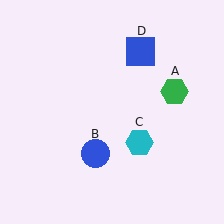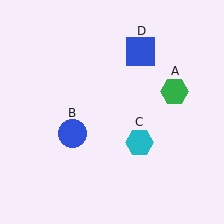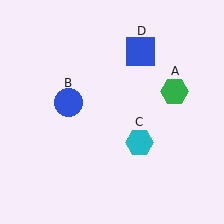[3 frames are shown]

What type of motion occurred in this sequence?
The blue circle (object B) rotated clockwise around the center of the scene.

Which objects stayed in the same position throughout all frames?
Green hexagon (object A) and cyan hexagon (object C) and blue square (object D) remained stationary.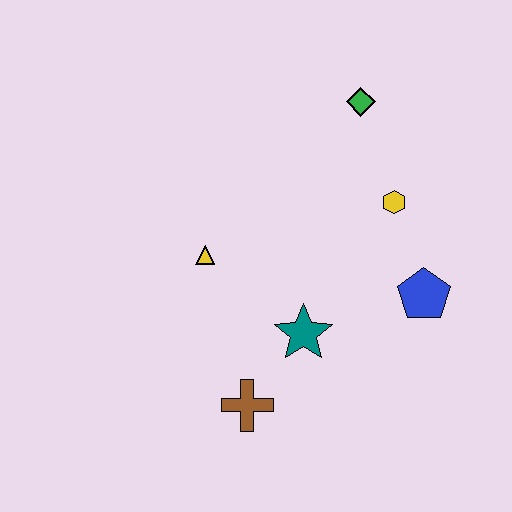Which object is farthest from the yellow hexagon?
The brown cross is farthest from the yellow hexagon.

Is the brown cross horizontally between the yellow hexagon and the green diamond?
No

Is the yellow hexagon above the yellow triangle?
Yes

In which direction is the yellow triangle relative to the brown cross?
The yellow triangle is above the brown cross.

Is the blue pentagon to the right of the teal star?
Yes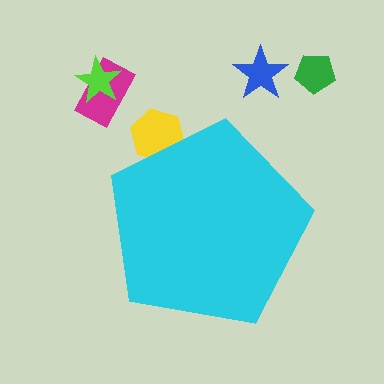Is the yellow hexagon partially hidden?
Yes, the yellow hexagon is partially hidden behind the cyan pentagon.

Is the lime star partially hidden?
No, the lime star is fully visible.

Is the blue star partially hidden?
No, the blue star is fully visible.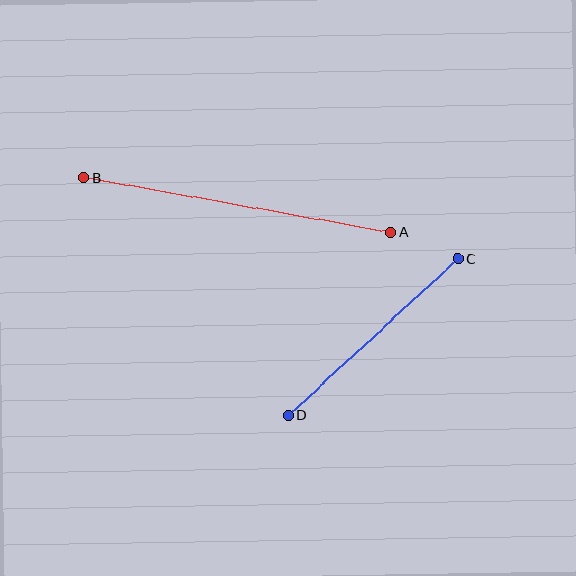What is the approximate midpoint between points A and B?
The midpoint is at approximately (237, 205) pixels.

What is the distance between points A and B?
The distance is approximately 312 pixels.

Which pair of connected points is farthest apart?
Points A and B are farthest apart.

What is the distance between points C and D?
The distance is approximately 230 pixels.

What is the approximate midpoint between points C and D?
The midpoint is at approximately (373, 337) pixels.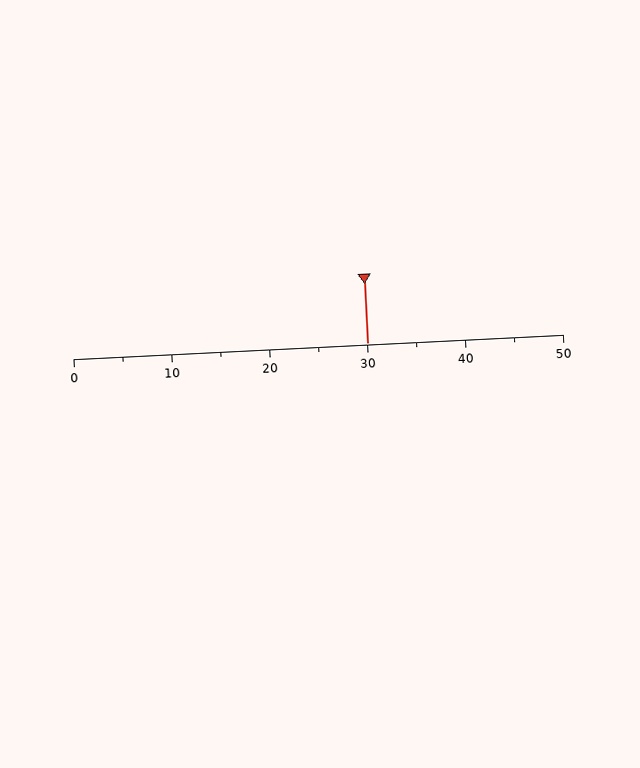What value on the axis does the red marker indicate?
The marker indicates approximately 30.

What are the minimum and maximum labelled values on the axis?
The axis runs from 0 to 50.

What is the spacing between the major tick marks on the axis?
The major ticks are spaced 10 apart.